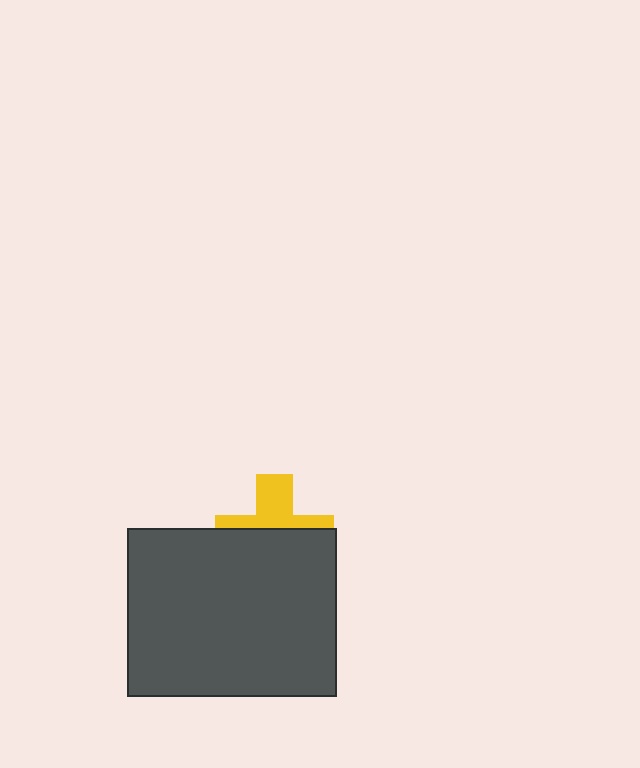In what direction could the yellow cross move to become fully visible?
The yellow cross could move up. That would shift it out from behind the dark gray rectangle entirely.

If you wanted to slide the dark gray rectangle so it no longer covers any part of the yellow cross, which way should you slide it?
Slide it down — that is the most direct way to separate the two shapes.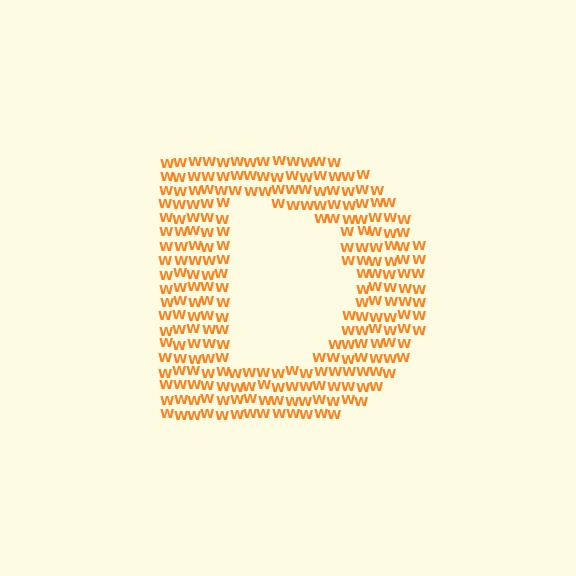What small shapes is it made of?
It is made of small letter W's.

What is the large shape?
The large shape is the letter D.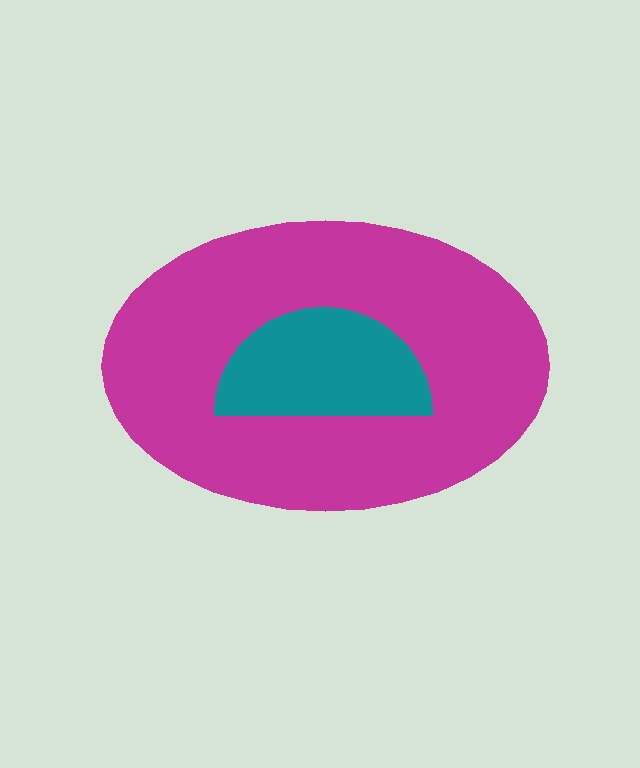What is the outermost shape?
The magenta ellipse.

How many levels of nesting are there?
2.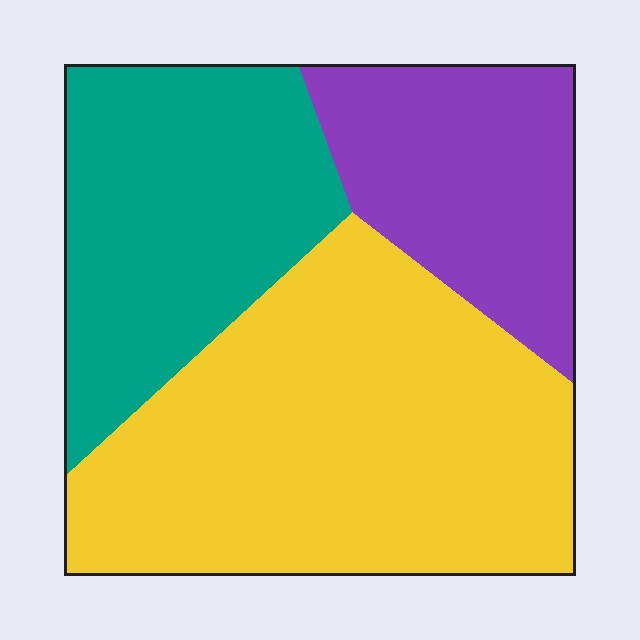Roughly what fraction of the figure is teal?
Teal takes up about one third (1/3) of the figure.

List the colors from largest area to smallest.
From largest to smallest: yellow, teal, purple.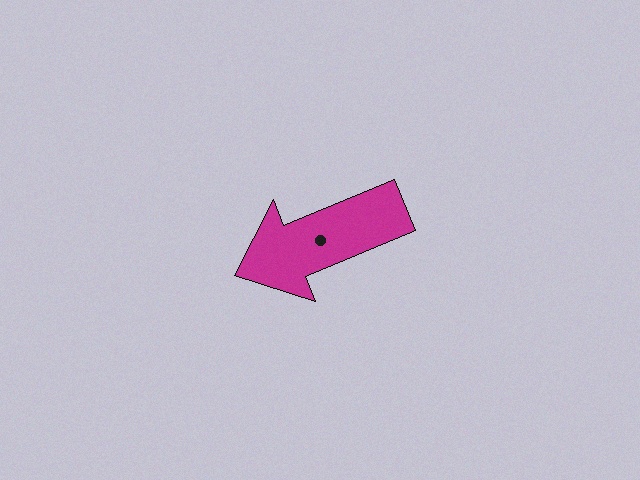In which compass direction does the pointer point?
West.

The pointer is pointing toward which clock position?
Roughly 8 o'clock.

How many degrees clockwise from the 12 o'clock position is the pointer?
Approximately 248 degrees.